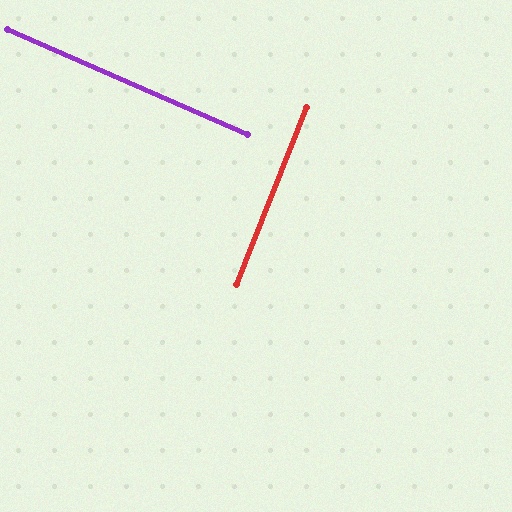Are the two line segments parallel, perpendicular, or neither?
Perpendicular — they meet at approximately 88°.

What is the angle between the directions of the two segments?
Approximately 88 degrees.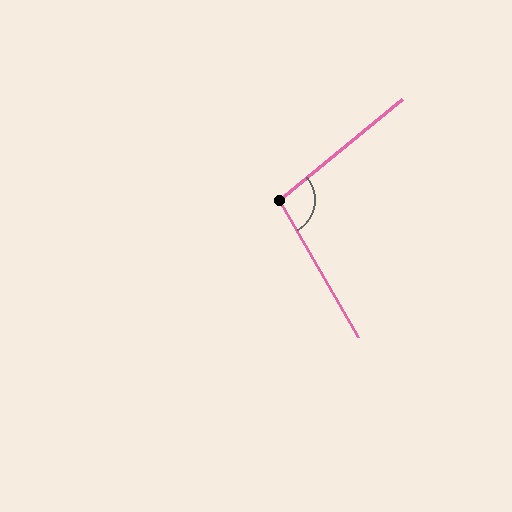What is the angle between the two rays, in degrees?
Approximately 100 degrees.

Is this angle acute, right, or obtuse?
It is obtuse.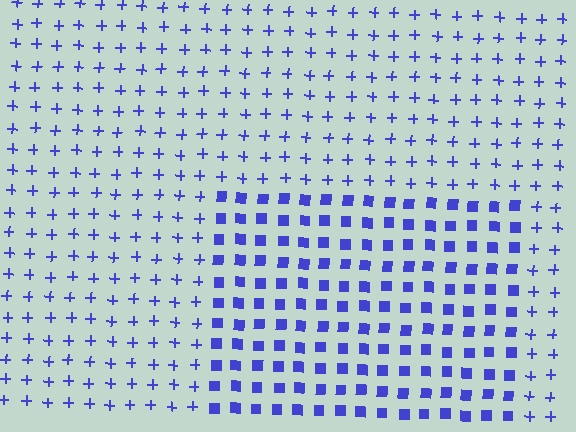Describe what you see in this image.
The image is filled with small blue elements arranged in a uniform grid. A rectangle-shaped region contains squares, while the surrounding area contains plus signs. The boundary is defined purely by the change in element shape.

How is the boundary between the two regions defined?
The boundary is defined by a change in element shape: squares inside vs. plus signs outside. All elements share the same color and spacing.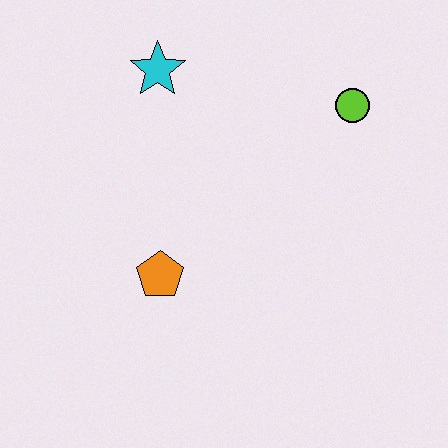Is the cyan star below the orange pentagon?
No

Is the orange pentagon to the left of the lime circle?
Yes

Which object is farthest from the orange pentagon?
The lime circle is farthest from the orange pentagon.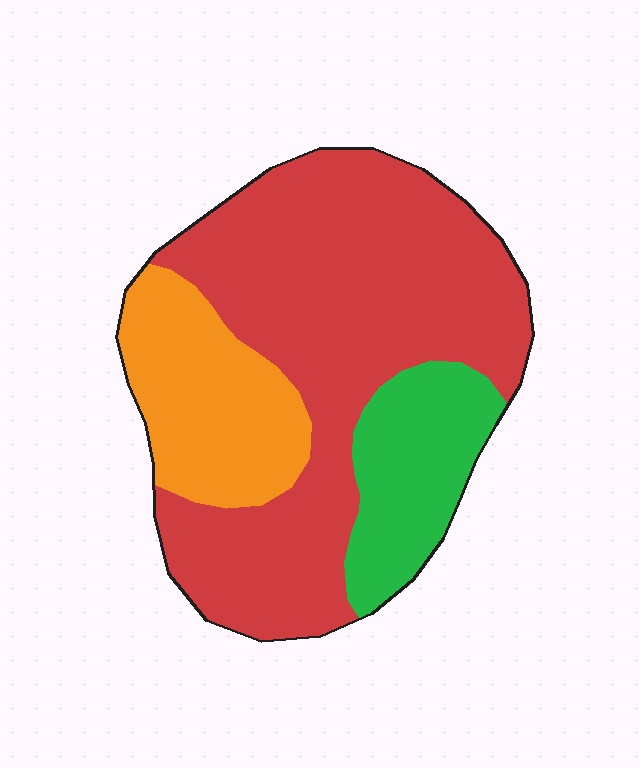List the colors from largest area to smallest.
From largest to smallest: red, orange, green.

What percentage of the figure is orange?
Orange covers about 20% of the figure.